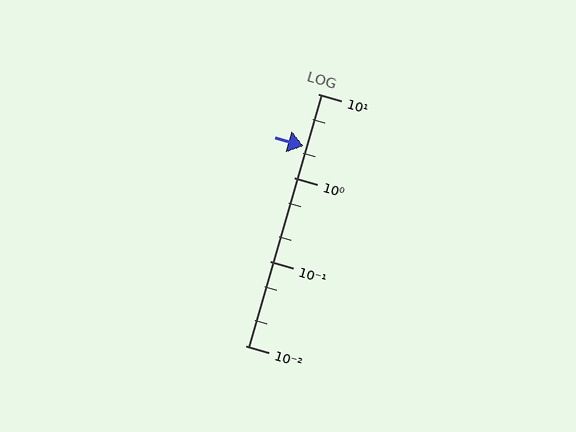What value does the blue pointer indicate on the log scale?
The pointer indicates approximately 2.4.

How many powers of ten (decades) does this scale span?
The scale spans 3 decades, from 0.01 to 10.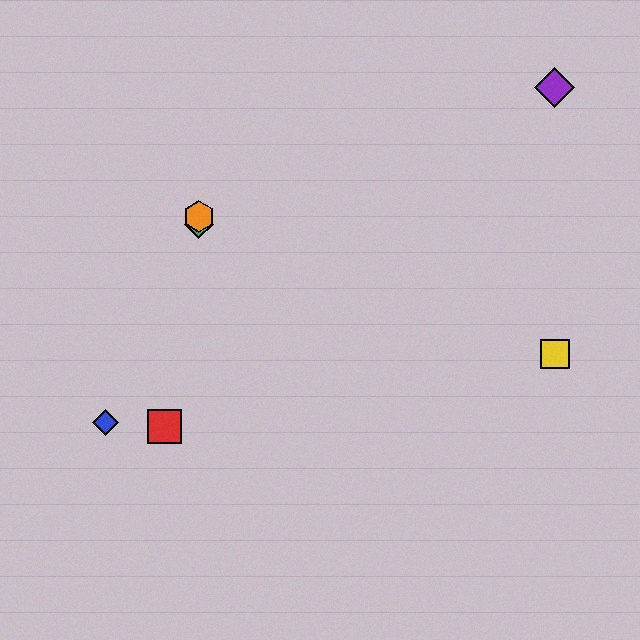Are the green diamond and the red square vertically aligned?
No, the green diamond is at x≈199 and the red square is at x≈165.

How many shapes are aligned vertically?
2 shapes (the green diamond, the orange hexagon) are aligned vertically.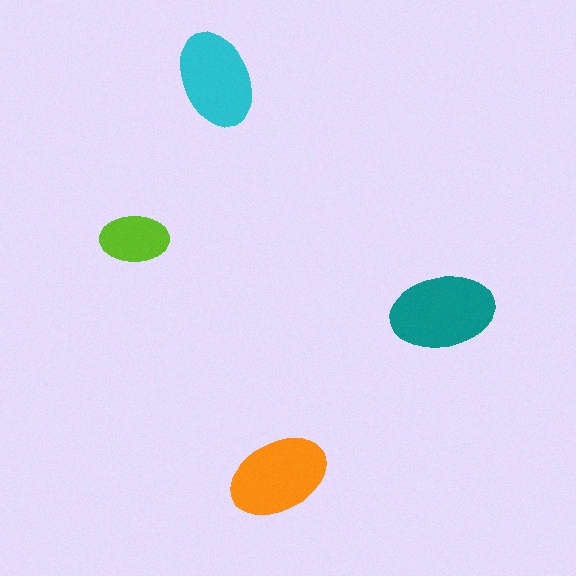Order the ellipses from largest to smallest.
the teal one, the orange one, the cyan one, the lime one.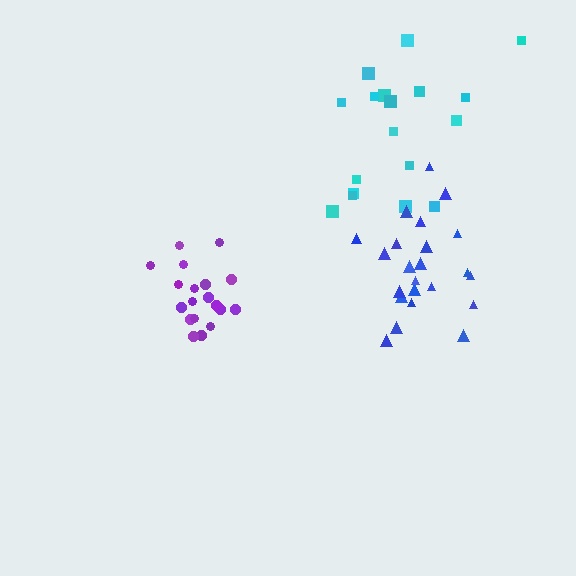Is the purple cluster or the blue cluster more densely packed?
Purple.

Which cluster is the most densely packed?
Purple.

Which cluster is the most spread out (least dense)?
Cyan.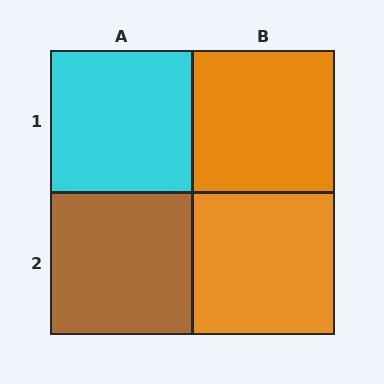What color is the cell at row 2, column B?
Orange.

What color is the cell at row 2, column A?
Brown.